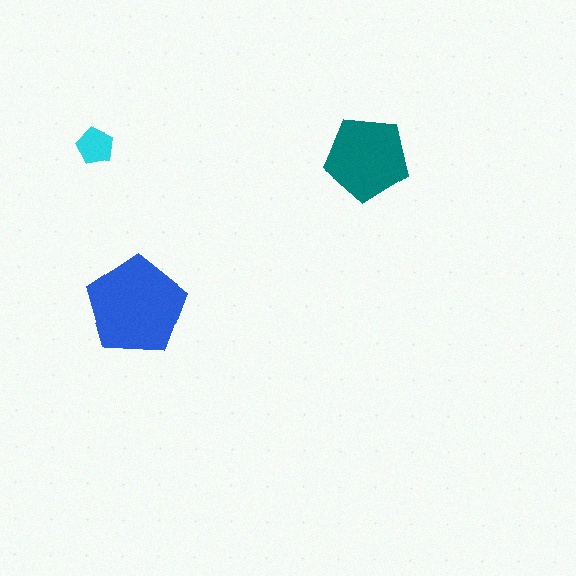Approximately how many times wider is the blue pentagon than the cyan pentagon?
About 2.5 times wider.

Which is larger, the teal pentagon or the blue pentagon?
The blue one.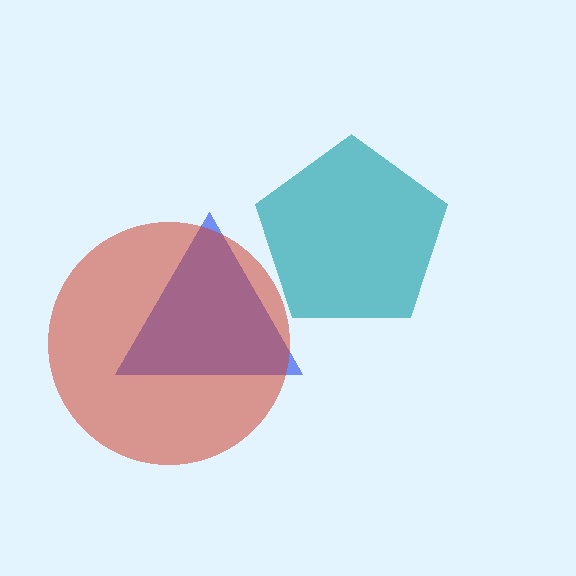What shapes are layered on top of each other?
The layered shapes are: a teal pentagon, a blue triangle, a red circle.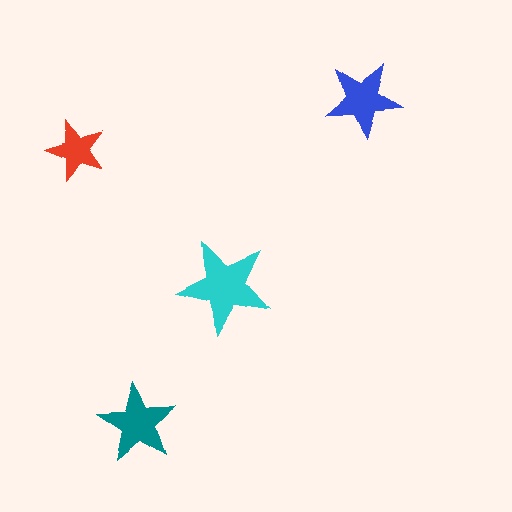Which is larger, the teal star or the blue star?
The teal one.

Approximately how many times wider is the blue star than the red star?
About 1.5 times wider.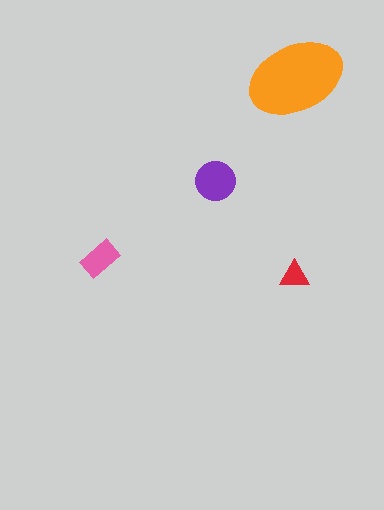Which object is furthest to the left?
The pink rectangle is leftmost.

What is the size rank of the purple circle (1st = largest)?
2nd.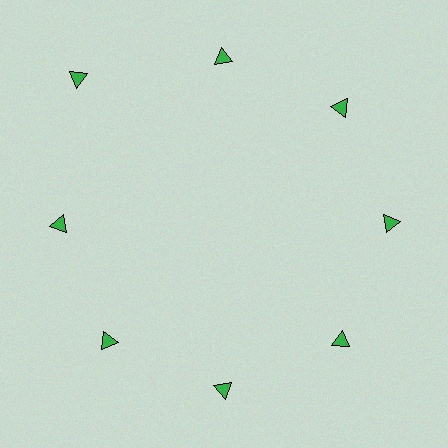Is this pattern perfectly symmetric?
No. The 8 green triangles are arranged in a ring, but one element near the 10 o'clock position is pushed outward from the center, breaking the 8-fold rotational symmetry.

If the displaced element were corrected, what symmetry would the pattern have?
It would have 8-fold rotational symmetry — the pattern would map onto itself every 45 degrees.